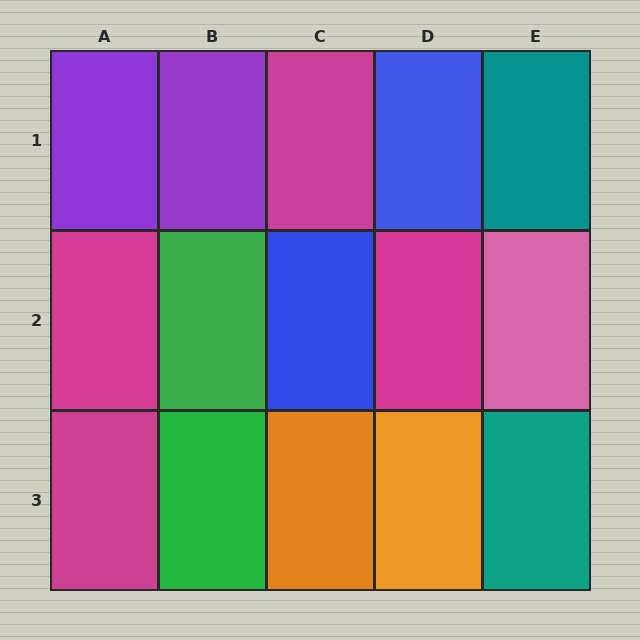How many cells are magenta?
4 cells are magenta.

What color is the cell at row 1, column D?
Blue.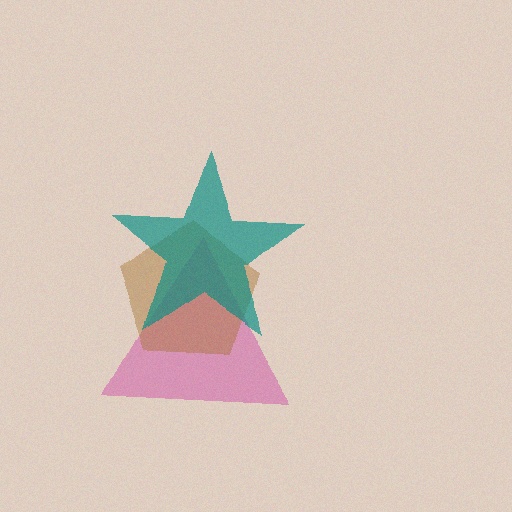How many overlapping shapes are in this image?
There are 3 overlapping shapes in the image.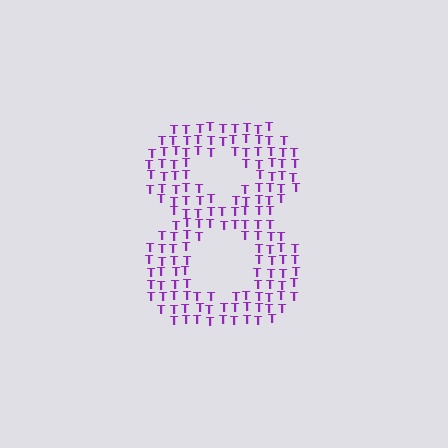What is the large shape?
The large shape is the digit 8.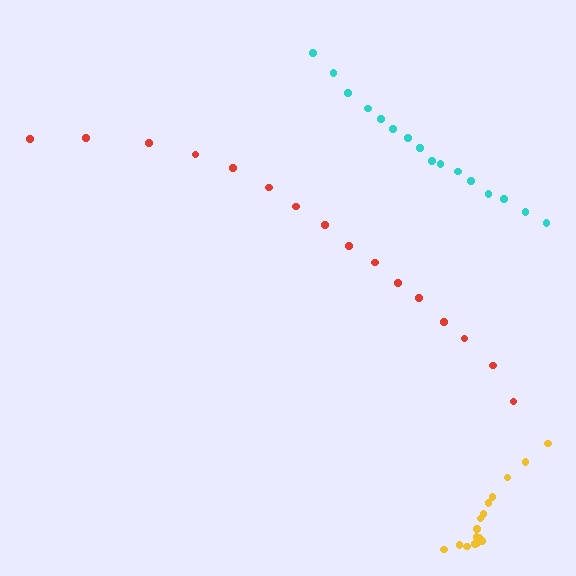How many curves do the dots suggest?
There are 3 distinct paths.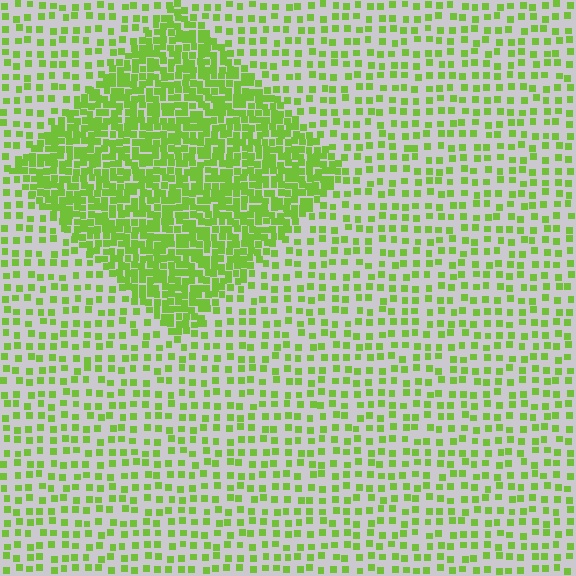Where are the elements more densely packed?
The elements are more densely packed inside the diamond boundary.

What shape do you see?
I see a diamond.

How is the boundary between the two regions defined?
The boundary is defined by a change in element density (approximately 2.6x ratio). All elements are the same color, size, and shape.